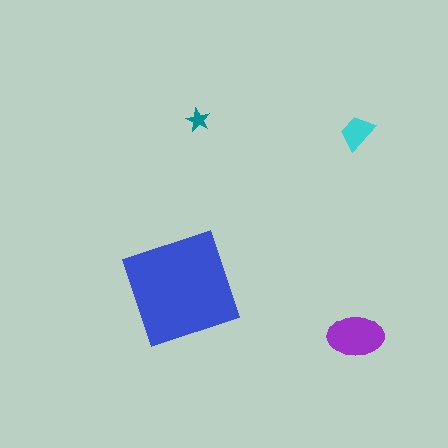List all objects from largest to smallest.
The blue diamond, the purple ellipse, the cyan trapezoid, the teal star.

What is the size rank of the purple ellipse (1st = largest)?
2nd.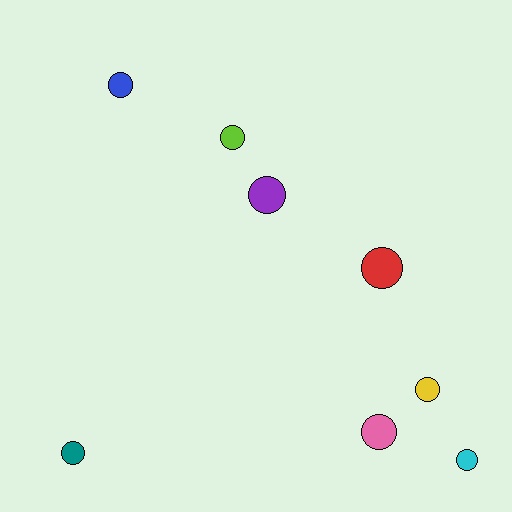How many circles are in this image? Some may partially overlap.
There are 8 circles.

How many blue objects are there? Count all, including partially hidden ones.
There is 1 blue object.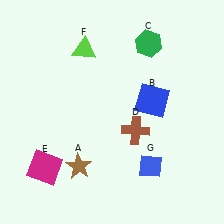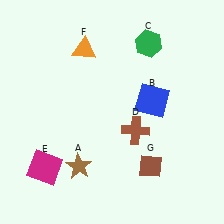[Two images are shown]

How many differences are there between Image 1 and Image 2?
There are 2 differences between the two images.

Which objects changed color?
F changed from lime to orange. G changed from blue to brown.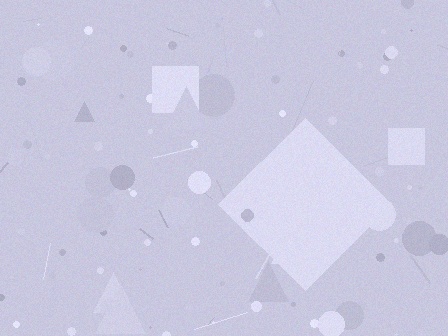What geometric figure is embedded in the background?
A diamond is embedded in the background.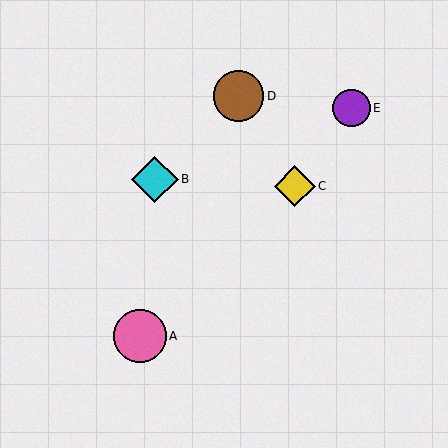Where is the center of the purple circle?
The center of the purple circle is at (351, 108).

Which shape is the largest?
The pink circle (labeled A) is the largest.